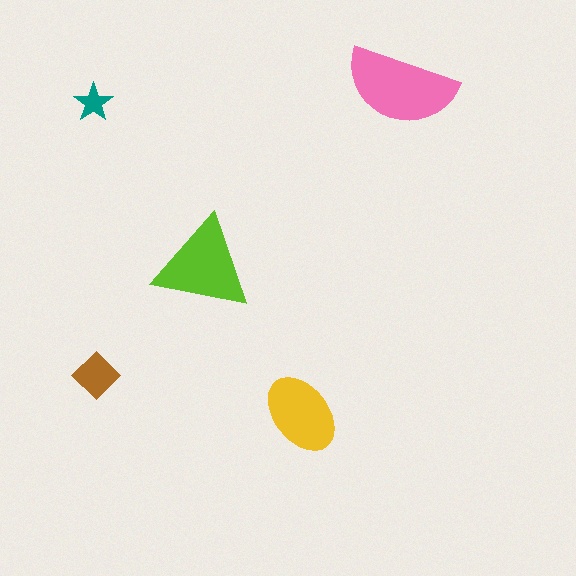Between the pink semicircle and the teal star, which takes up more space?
The pink semicircle.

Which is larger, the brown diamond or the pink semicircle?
The pink semicircle.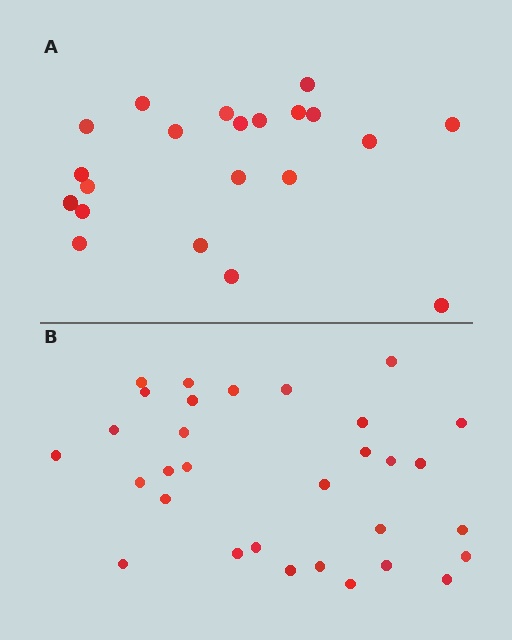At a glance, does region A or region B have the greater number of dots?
Region B (the bottom region) has more dots.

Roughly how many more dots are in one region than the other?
Region B has roughly 10 or so more dots than region A.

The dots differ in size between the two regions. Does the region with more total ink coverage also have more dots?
No. Region A has more total ink coverage because its dots are larger, but region B actually contains more individual dots. Total area can be misleading — the number of items is what matters here.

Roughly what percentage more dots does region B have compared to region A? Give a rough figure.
About 50% more.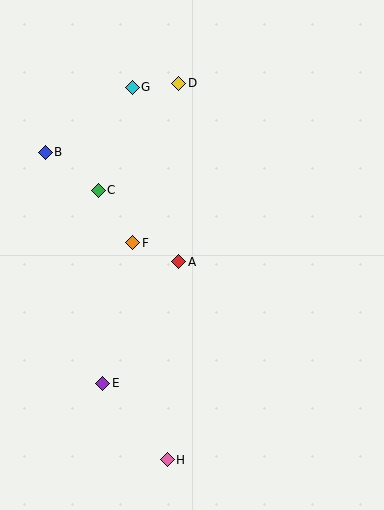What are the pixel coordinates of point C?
Point C is at (98, 190).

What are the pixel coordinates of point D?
Point D is at (179, 83).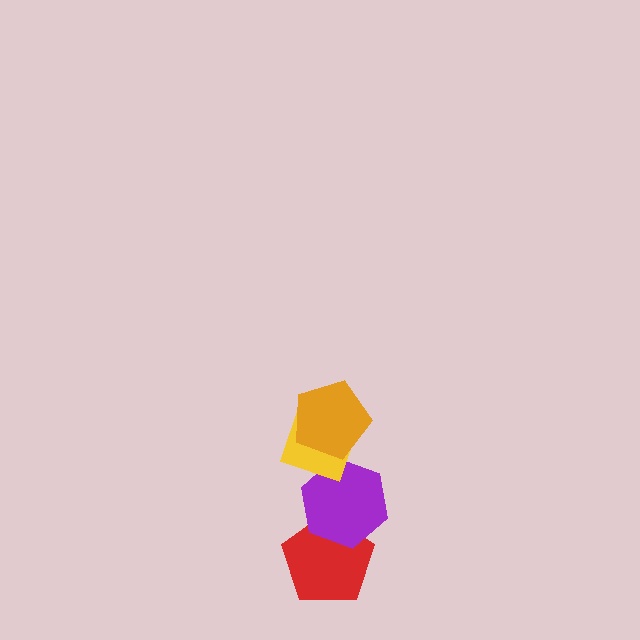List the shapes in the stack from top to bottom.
From top to bottom: the orange pentagon, the yellow diamond, the purple hexagon, the red pentagon.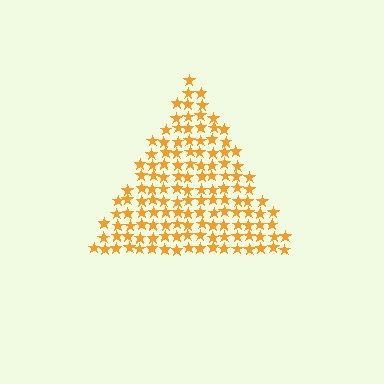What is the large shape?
The large shape is a triangle.